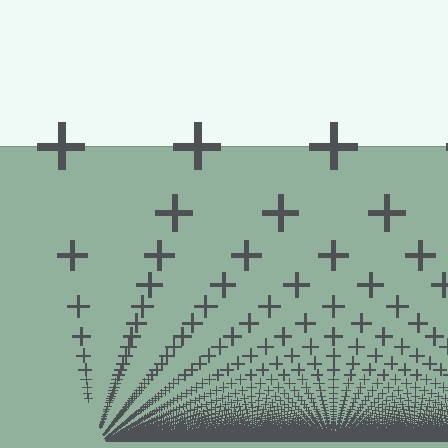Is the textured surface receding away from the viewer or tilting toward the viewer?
The surface appears to tilt toward the viewer. Texture elements get larger and sparser toward the top.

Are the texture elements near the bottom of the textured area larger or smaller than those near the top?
Smaller. The gradient is inverted — elements near the bottom are smaller and denser.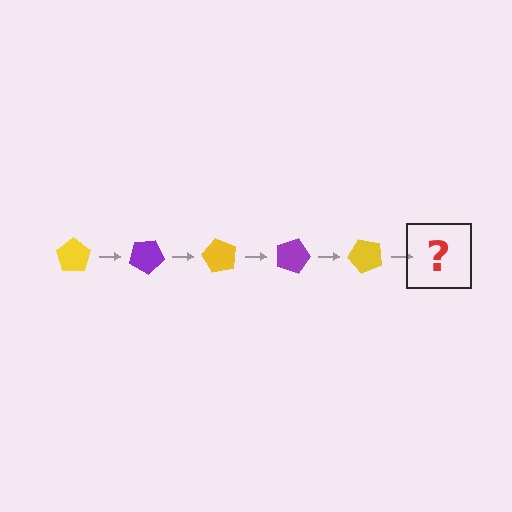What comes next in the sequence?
The next element should be a purple pentagon, rotated 150 degrees from the start.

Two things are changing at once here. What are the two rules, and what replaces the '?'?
The two rules are that it rotates 30 degrees each step and the color cycles through yellow and purple. The '?' should be a purple pentagon, rotated 150 degrees from the start.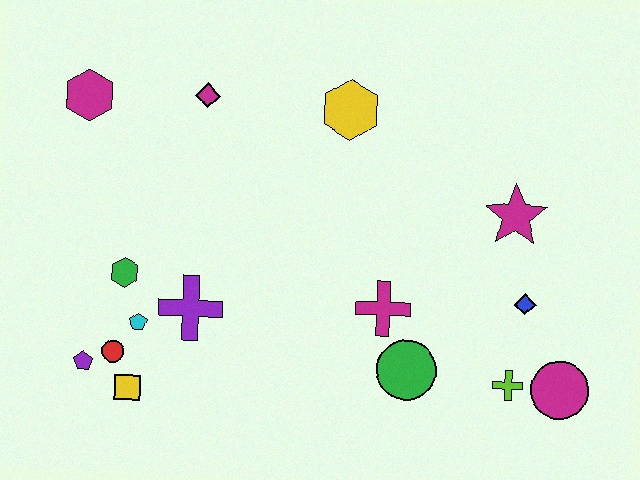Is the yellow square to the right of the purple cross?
No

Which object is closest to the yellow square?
The red circle is closest to the yellow square.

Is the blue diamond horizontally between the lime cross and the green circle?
No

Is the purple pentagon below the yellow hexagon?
Yes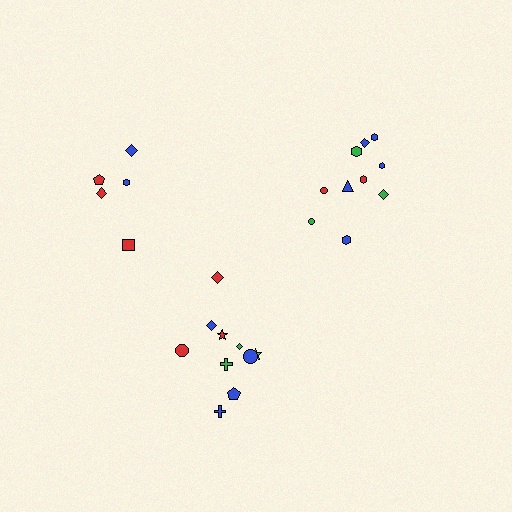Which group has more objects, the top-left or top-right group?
The top-right group.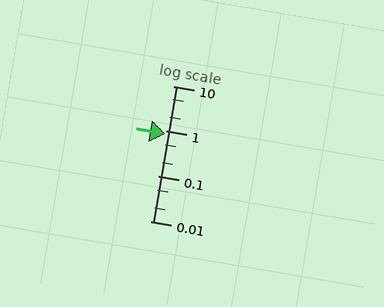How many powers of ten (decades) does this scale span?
The scale spans 3 decades, from 0.01 to 10.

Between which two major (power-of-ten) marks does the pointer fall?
The pointer is between 0.1 and 1.